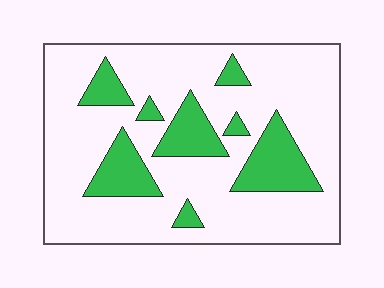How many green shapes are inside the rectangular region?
8.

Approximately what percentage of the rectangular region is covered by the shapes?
Approximately 20%.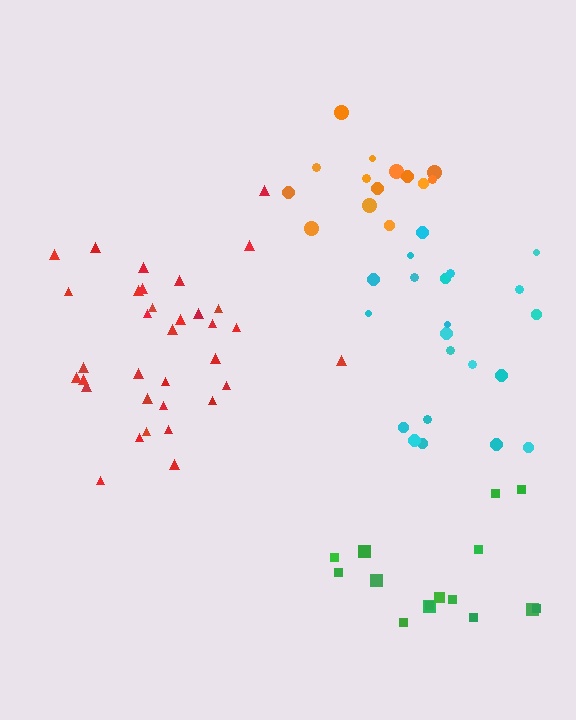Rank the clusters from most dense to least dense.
orange, red, green, cyan.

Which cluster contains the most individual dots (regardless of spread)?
Red (34).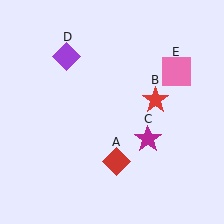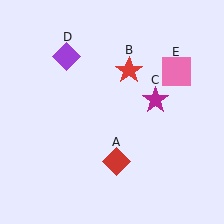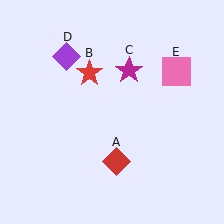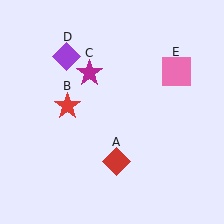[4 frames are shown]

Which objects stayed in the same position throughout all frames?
Red diamond (object A) and purple diamond (object D) and pink square (object E) remained stationary.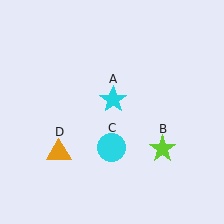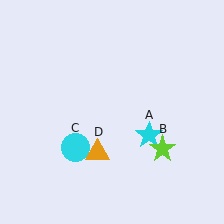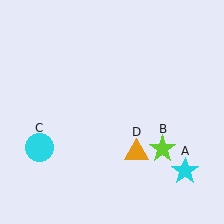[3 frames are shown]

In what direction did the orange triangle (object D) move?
The orange triangle (object D) moved right.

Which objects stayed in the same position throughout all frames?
Lime star (object B) remained stationary.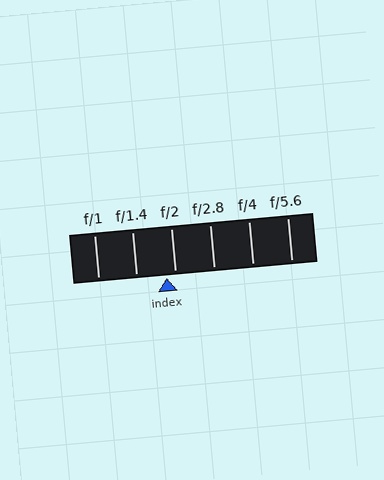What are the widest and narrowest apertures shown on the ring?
The widest aperture shown is f/1 and the narrowest is f/5.6.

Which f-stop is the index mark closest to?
The index mark is closest to f/2.